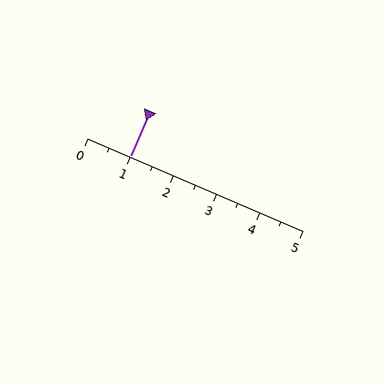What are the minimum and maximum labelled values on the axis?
The axis runs from 0 to 5.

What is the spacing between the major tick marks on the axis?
The major ticks are spaced 1 apart.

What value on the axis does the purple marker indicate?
The marker indicates approximately 1.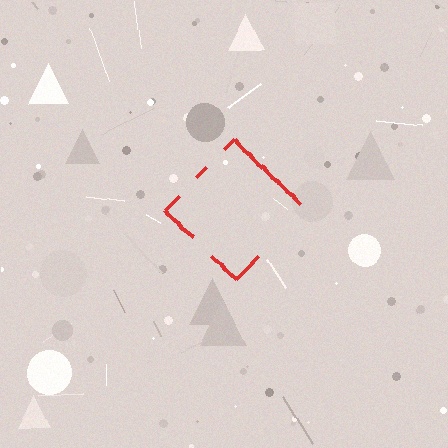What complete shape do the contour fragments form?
The contour fragments form a diamond.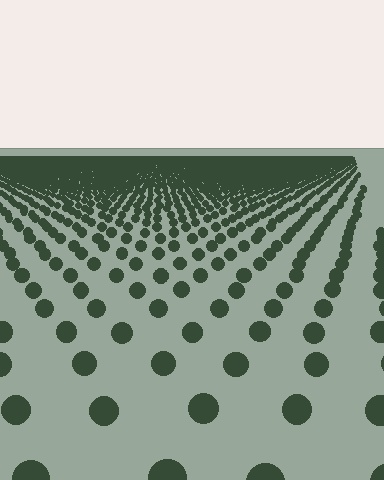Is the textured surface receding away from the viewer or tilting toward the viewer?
The surface is receding away from the viewer. Texture elements get smaller and denser toward the top.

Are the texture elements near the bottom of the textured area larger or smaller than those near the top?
Larger. Near the bottom, elements are closer to the viewer and appear at a bigger on-screen size.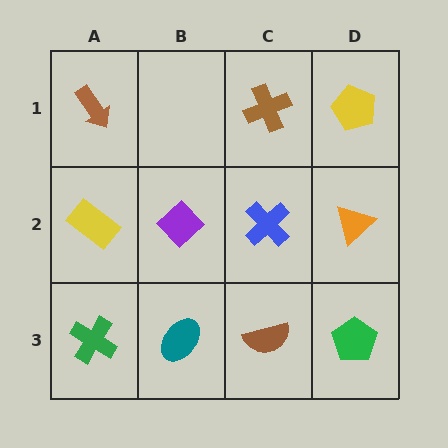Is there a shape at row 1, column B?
No, that cell is empty.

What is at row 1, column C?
A brown cross.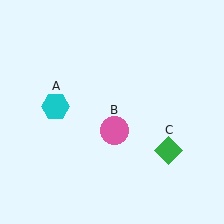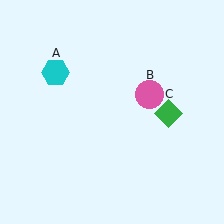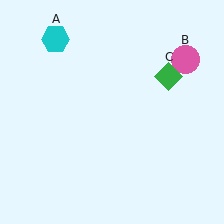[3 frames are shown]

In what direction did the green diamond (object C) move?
The green diamond (object C) moved up.